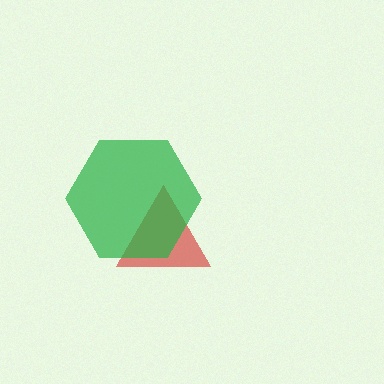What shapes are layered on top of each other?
The layered shapes are: a red triangle, a green hexagon.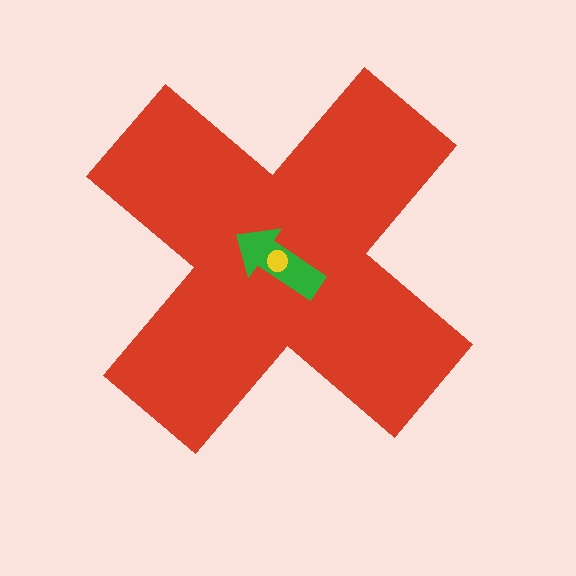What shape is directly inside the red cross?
The green arrow.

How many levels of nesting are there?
3.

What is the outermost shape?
The red cross.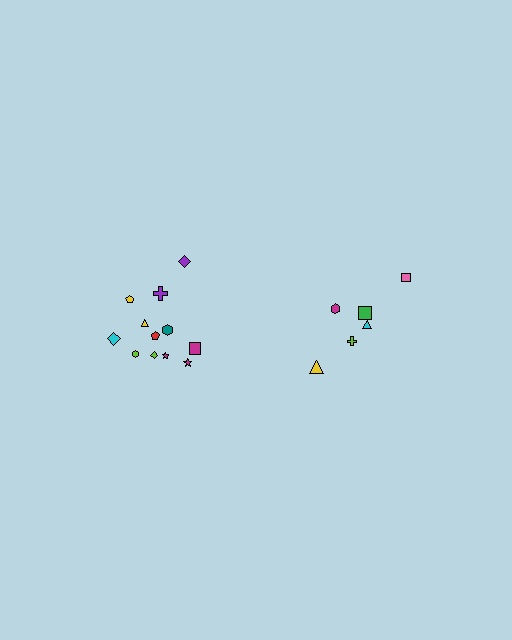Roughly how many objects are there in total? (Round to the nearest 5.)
Roughly 20 objects in total.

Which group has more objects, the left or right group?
The left group.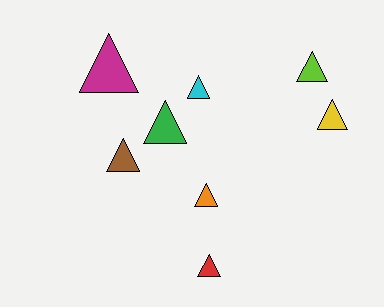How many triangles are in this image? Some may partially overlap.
There are 8 triangles.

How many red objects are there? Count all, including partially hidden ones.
There is 1 red object.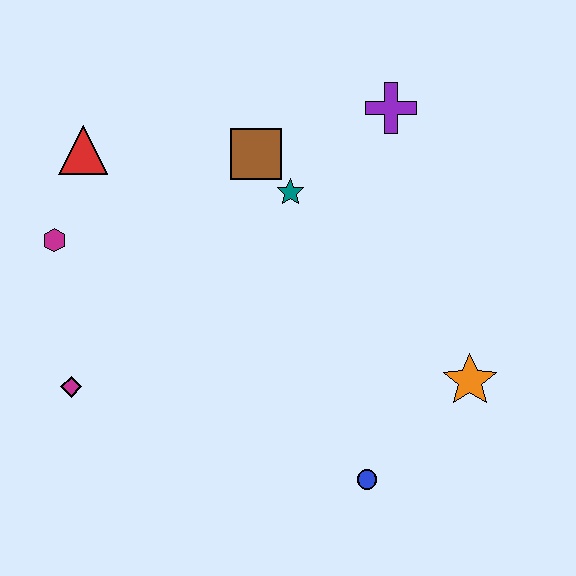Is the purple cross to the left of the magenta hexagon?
No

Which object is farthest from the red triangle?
The orange star is farthest from the red triangle.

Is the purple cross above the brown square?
Yes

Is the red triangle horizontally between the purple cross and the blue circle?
No